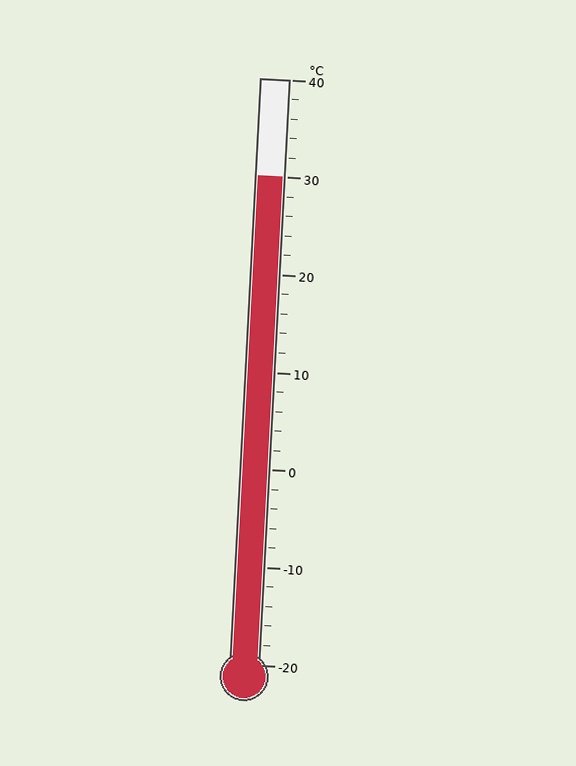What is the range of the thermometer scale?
The thermometer scale ranges from -20°C to 40°C.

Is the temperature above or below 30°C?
The temperature is at 30°C.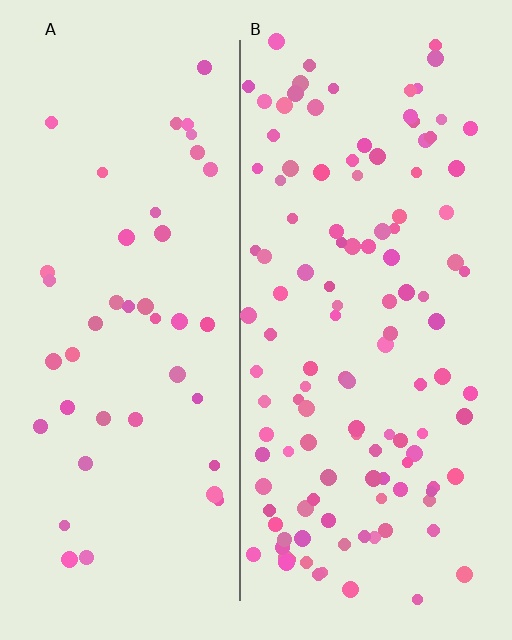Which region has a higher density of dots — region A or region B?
B (the right).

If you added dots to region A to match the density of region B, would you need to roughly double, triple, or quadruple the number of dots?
Approximately triple.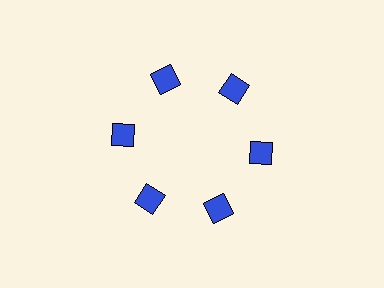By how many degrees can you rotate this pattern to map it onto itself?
The pattern maps onto itself every 60 degrees of rotation.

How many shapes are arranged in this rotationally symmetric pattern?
There are 6 shapes, arranged in 6 groups of 1.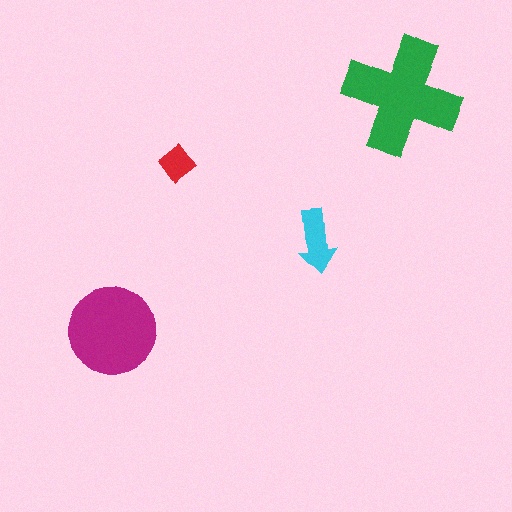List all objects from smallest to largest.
The red diamond, the cyan arrow, the magenta circle, the green cross.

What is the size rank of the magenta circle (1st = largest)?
2nd.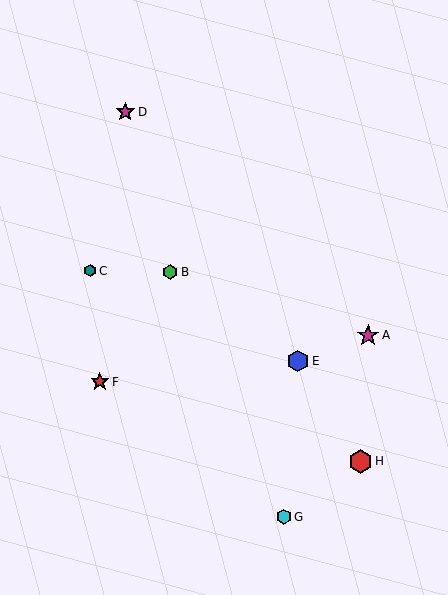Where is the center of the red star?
The center of the red star is at (100, 382).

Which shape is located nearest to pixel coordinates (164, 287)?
The green hexagon (labeled B) at (170, 272) is nearest to that location.